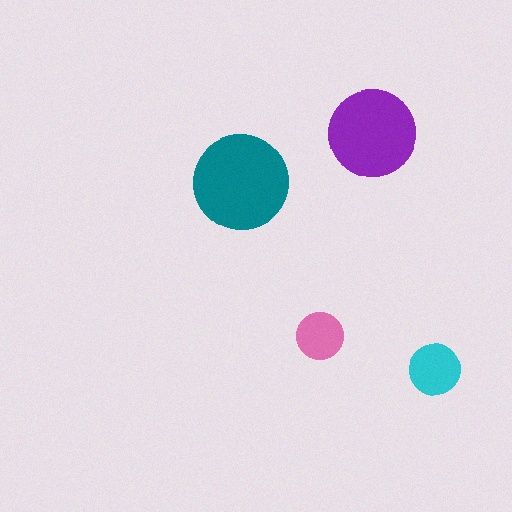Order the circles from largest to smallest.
the teal one, the purple one, the cyan one, the pink one.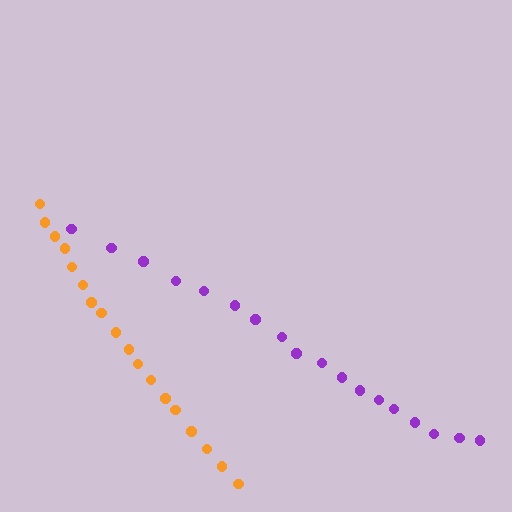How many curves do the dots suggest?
There are 2 distinct paths.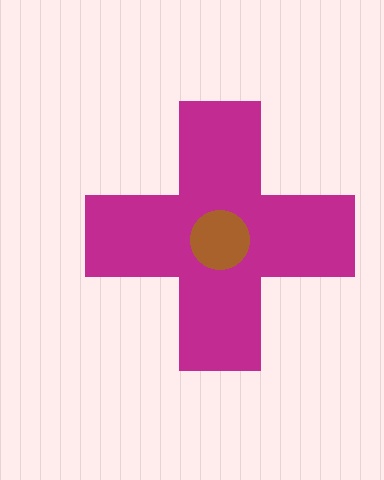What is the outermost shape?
The magenta cross.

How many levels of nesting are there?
2.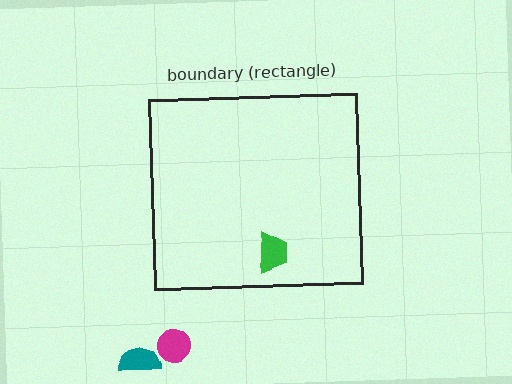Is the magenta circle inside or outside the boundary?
Outside.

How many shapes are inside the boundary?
1 inside, 2 outside.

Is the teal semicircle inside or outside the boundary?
Outside.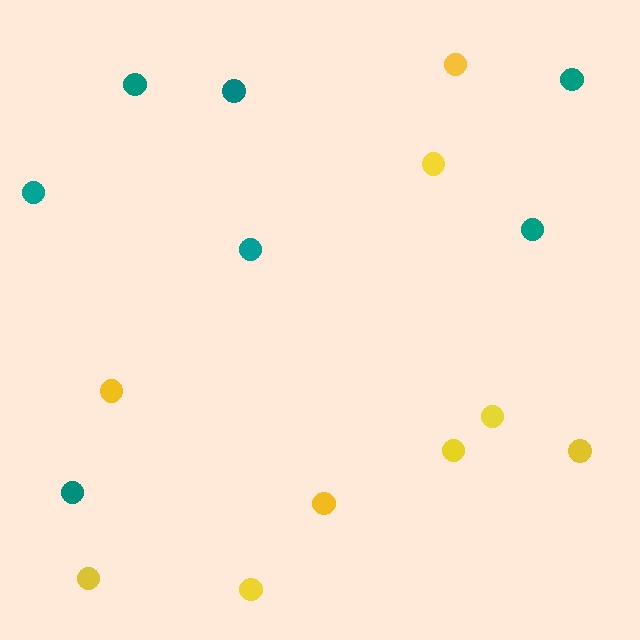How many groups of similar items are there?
There are 2 groups: one group of yellow circles (9) and one group of teal circles (7).